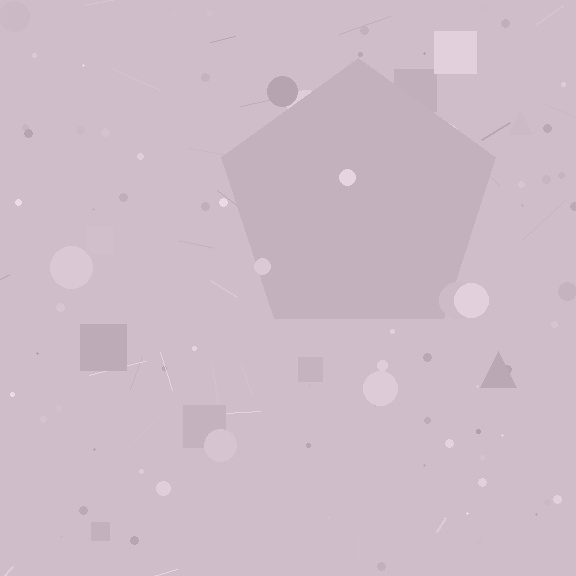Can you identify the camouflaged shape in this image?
The camouflaged shape is a pentagon.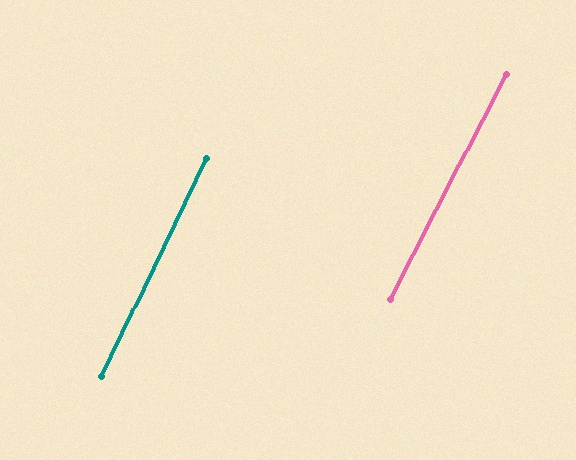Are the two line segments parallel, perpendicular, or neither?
Parallel — their directions differ by only 1.8°.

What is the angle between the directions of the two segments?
Approximately 2 degrees.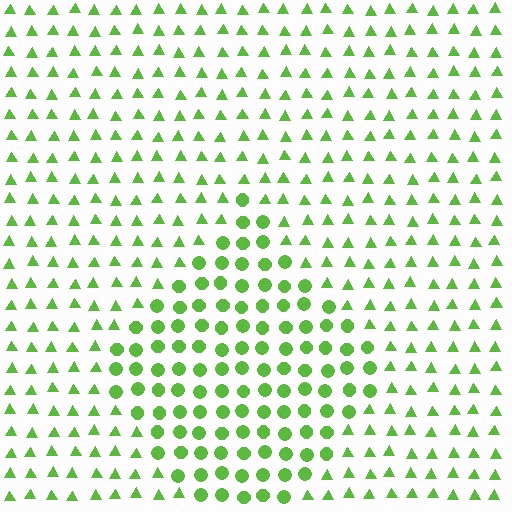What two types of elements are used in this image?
The image uses circles inside the diamond region and triangles outside it.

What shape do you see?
I see a diamond.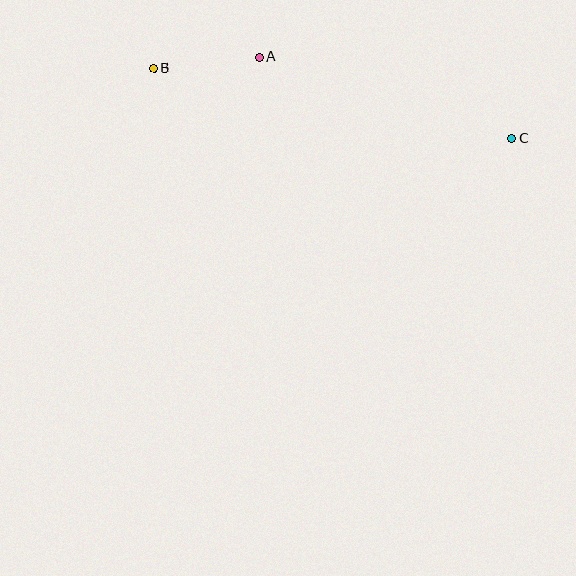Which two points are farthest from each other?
Points B and C are farthest from each other.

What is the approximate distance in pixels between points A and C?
The distance between A and C is approximately 265 pixels.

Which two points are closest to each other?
Points A and B are closest to each other.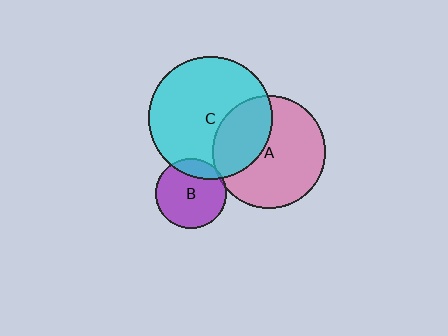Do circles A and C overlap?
Yes.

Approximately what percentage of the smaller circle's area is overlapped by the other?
Approximately 35%.